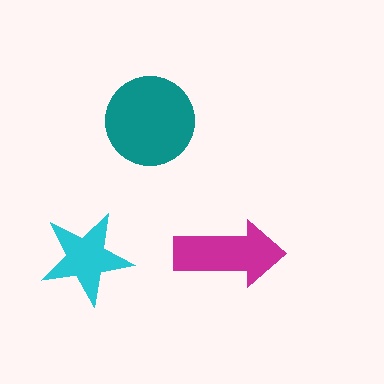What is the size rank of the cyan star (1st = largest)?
3rd.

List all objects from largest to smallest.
The teal circle, the magenta arrow, the cyan star.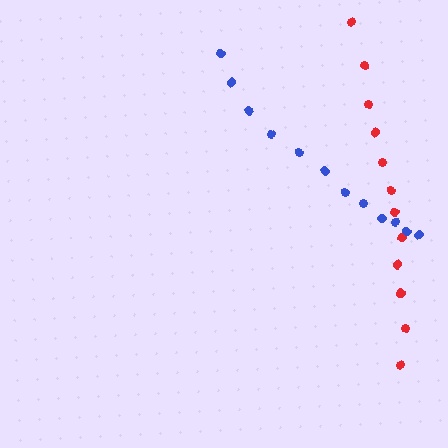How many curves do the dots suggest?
There are 2 distinct paths.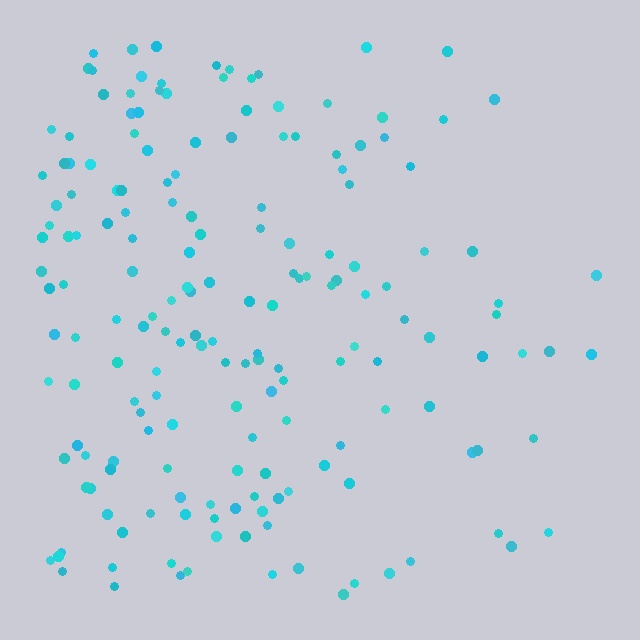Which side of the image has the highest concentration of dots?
The left.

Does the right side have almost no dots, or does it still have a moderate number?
Still a moderate number, just noticeably fewer than the left.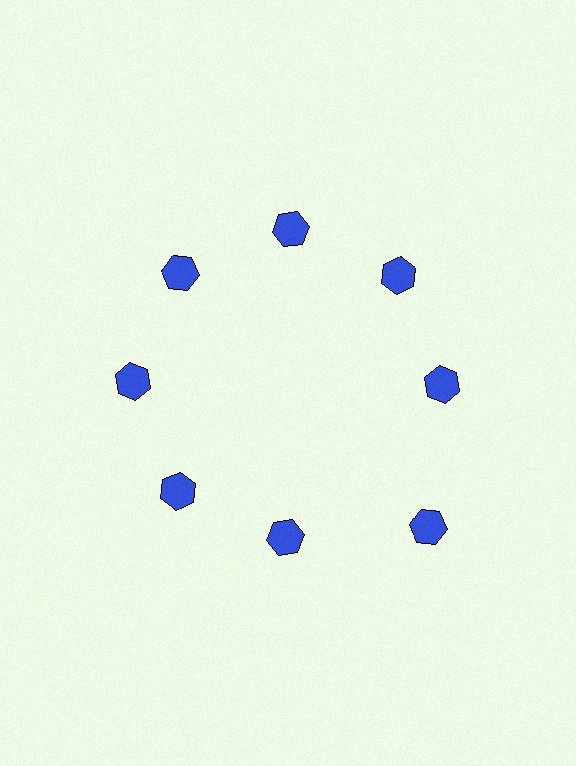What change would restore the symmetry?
The symmetry would be restored by moving it inward, back onto the ring so that all 8 hexagons sit at equal angles and equal distance from the center.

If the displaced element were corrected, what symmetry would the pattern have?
It would have 8-fold rotational symmetry — the pattern would map onto itself every 45 degrees.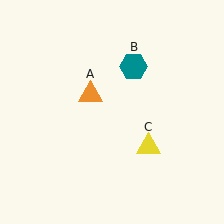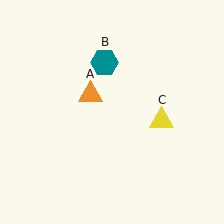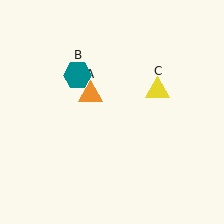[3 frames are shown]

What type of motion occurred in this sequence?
The teal hexagon (object B), yellow triangle (object C) rotated counterclockwise around the center of the scene.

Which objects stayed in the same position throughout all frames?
Orange triangle (object A) remained stationary.